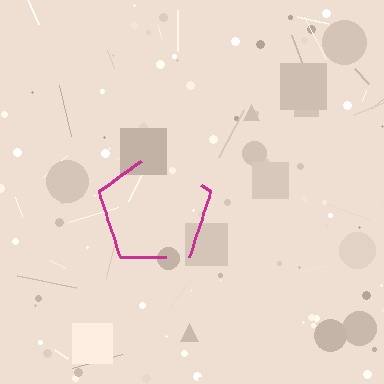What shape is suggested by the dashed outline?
The dashed outline suggests a pentagon.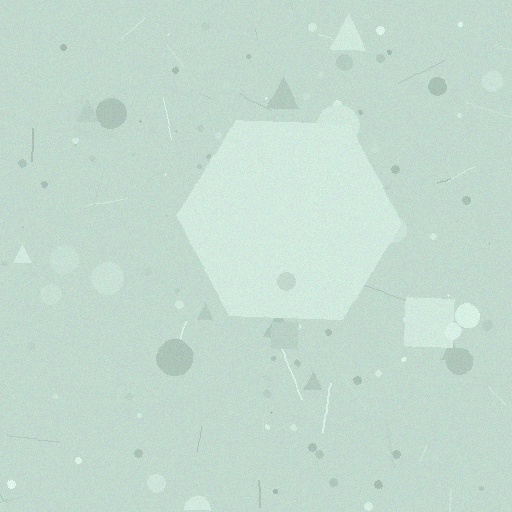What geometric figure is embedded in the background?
A hexagon is embedded in the background.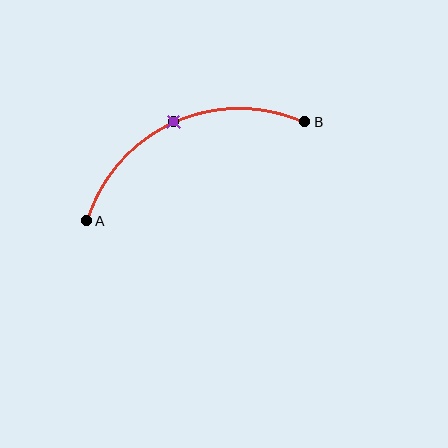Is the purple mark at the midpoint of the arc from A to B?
Yes. The purple mark lies on the arc at equal arc-length from both A and B — it is the arc midpoint.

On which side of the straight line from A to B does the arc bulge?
The arc bulges above the straight line connecting A and B.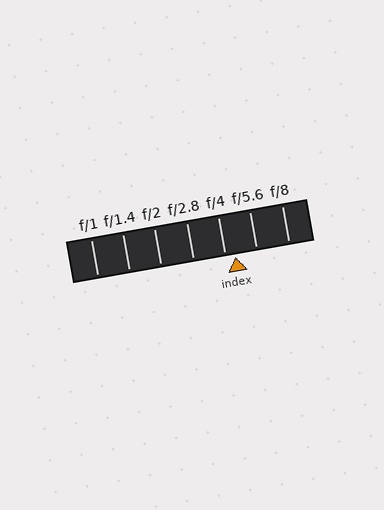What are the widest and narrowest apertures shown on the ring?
The widest aperture shown is f/1 and the narrowest is f/8.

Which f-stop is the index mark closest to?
The index mark is closest to f/4.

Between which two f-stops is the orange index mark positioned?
The index mark is between f/4 and f/5.6.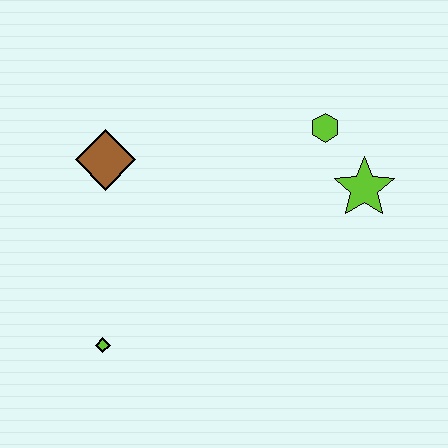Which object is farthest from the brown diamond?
The lime star is farthest from the brown diamond.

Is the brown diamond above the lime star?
Yes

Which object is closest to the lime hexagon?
The lime star is closest to the lime hexagon.